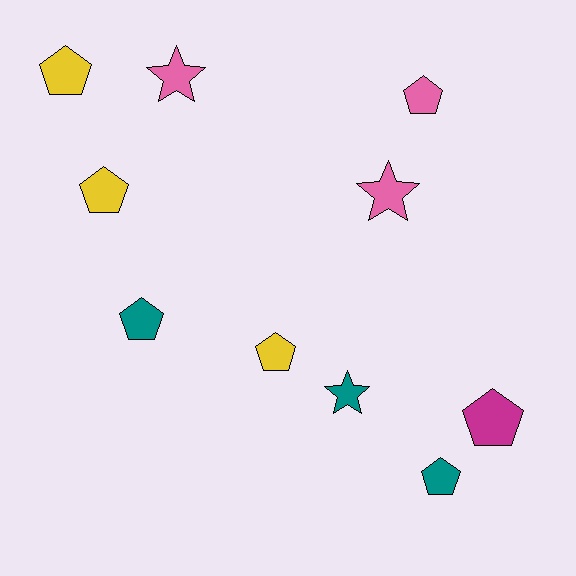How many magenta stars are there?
There are no magenta stars.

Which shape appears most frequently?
Pentagon, with 7 objects.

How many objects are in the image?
There are 10 objects.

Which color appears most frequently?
Teal, with 3 objects.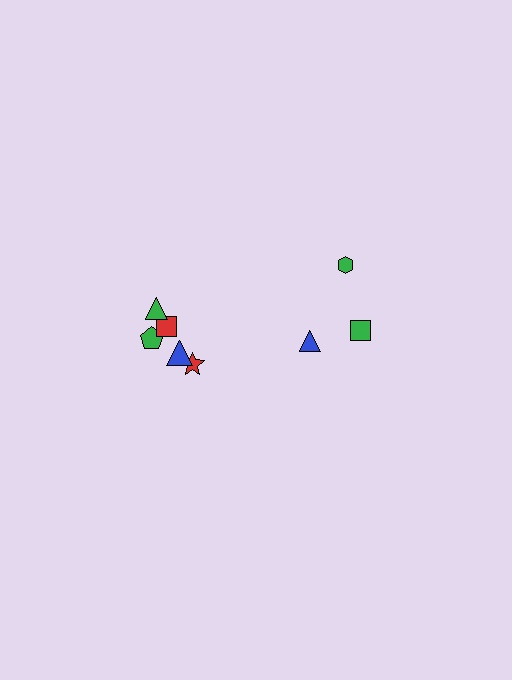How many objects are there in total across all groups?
There are 8 objects.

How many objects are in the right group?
There are 3 objects.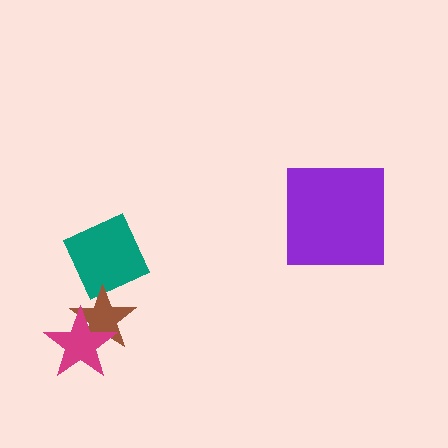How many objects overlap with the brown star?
1 object overlaps with the brown star.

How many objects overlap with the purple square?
0 objects overlap with the purple square.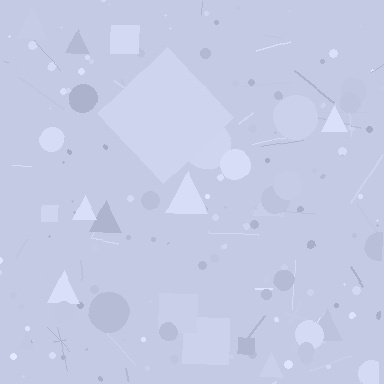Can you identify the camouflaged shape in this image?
The camouflaged shape is a diamond.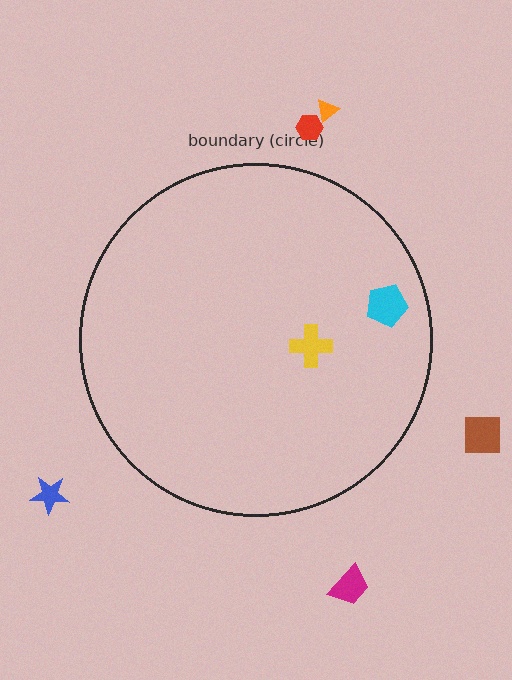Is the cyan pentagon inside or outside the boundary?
Inside.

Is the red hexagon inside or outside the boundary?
Outside.